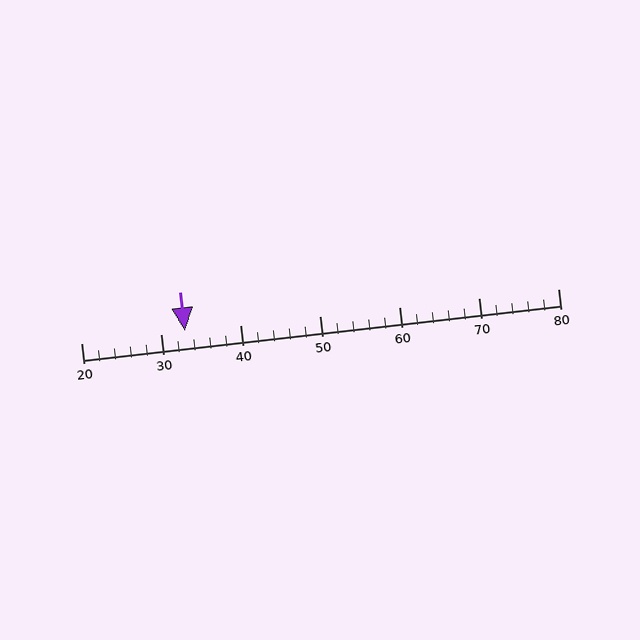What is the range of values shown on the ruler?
The ruler shows values from 20 to 80.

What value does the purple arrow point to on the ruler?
The purple arrow points to approximately 33.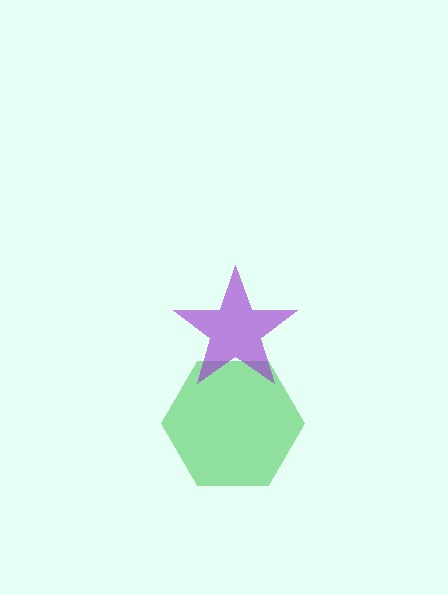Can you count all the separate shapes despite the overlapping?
Yes, there are 2 separate shapes.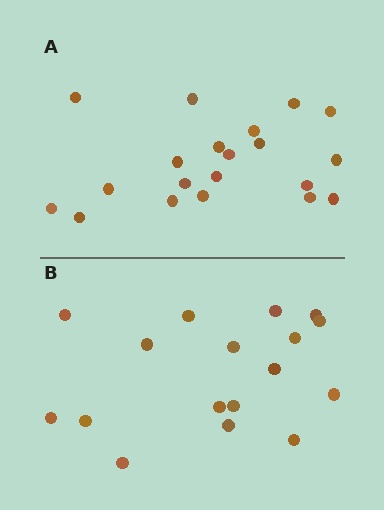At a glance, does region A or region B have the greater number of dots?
Region A (the top region) has more dots.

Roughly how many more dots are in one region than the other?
Region A has just a few more — roughly 2 or 3 more dots than region B.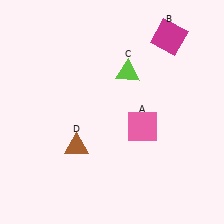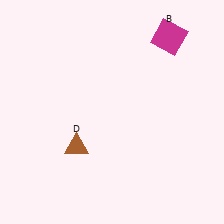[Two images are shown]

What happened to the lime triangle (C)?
The lime triangle (C) was removed in Image 2. It was in the top-right area of Image 1.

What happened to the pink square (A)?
The pink square (A) was removed in Image 2. It was in the bottom-right area of Image 1.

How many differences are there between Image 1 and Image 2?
There are 2 differences between the two images.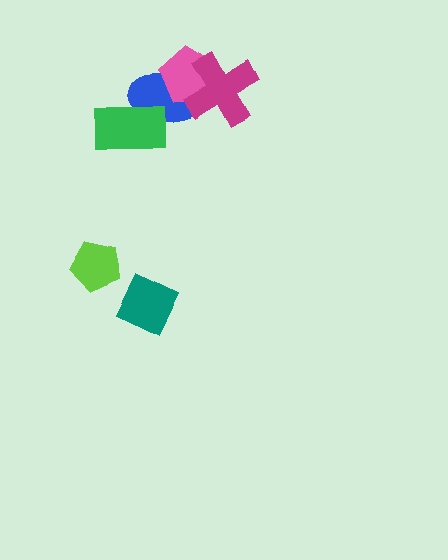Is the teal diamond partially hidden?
No, no other shape covers it.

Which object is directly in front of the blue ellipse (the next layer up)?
The pink pentagon is directly in front of the blue ellipse.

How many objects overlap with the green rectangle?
1 object overlaps with the green rectangle.